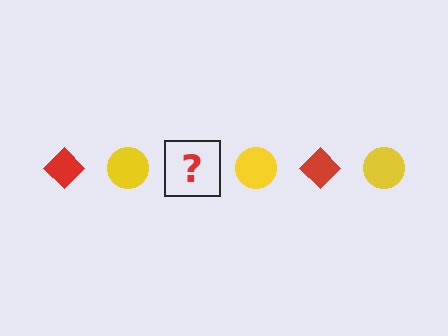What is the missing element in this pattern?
The missing element is a red diamond.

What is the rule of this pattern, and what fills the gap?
The rule is that the pattern alternates between red diamond and yellow circle. The gap should be filled with a red diamond.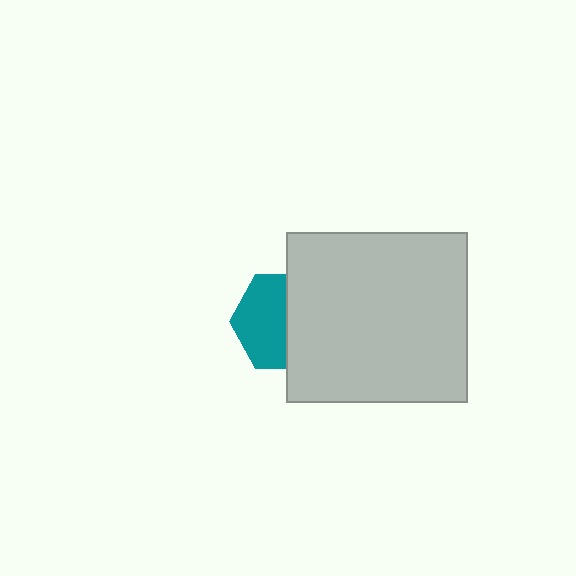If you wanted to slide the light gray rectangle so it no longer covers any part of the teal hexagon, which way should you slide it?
Slide it right — that is the most direct way to separate the two shapes.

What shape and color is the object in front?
The object in front is a light gray rectangle.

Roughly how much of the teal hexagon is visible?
About half of it is visible (roughly 53%).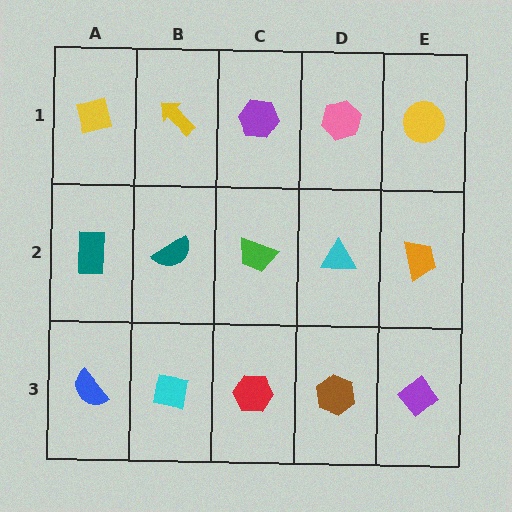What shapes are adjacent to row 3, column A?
A teal rectangle (row 2, column A), a cyan square (row 3, column B).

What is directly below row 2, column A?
A blue semicircle.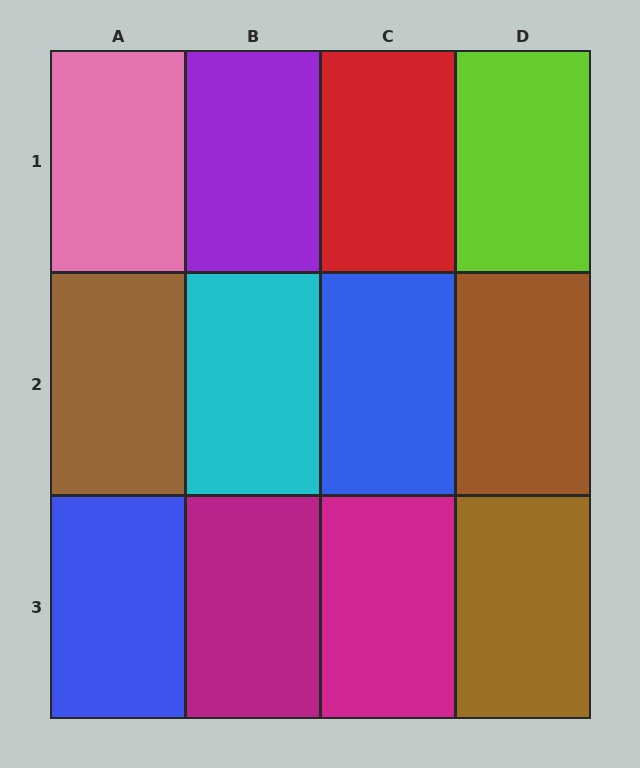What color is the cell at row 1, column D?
Lime.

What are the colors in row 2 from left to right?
Brown, cyan, blue, brown.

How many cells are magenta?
2 cells are magenta.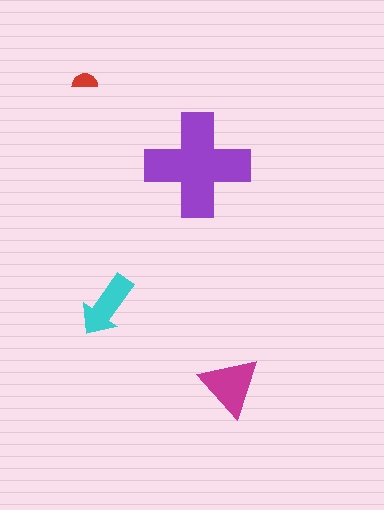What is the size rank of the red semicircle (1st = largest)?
4th.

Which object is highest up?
The red semicircle is topmost.